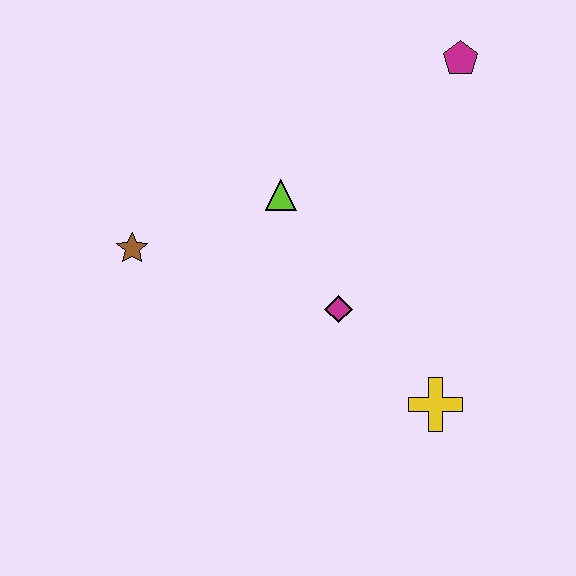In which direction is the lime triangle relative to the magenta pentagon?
The lime triangle is to the left of the magenta pentagon.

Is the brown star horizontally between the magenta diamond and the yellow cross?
No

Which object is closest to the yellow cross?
The magenta diamond is closest to the yellow cross.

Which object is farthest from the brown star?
The magenta pentagon is farthest from the brown star.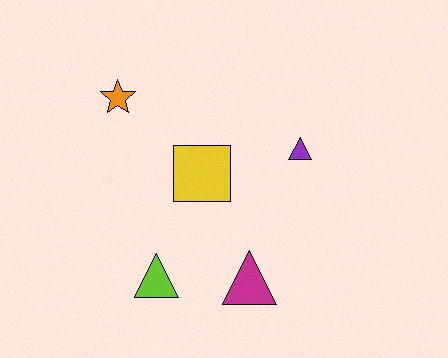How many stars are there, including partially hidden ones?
There is 1 star.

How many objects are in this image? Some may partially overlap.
There are 5 objects.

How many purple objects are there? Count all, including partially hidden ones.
There is 1 purple object.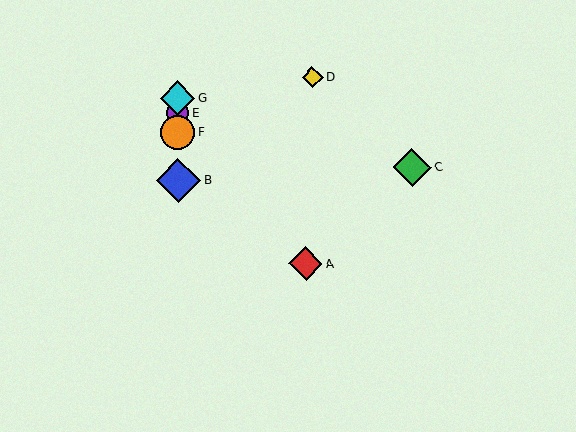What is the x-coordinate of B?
Object B is at x≈178.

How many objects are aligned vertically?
4 objects (B, E, F, G) are aligned vertically.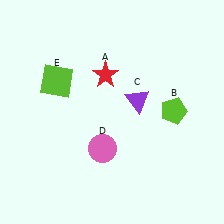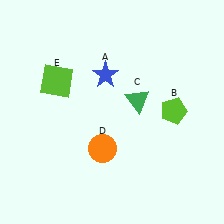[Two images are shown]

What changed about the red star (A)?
In Image 1, A is red. In Image 2, it changed to blue.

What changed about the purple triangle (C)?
In Image 1, C is purple. In Image 2, it changed to green.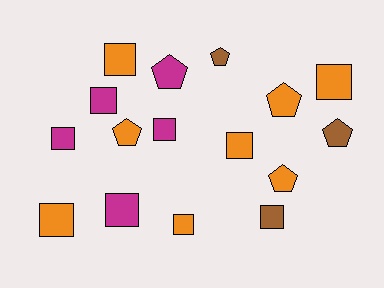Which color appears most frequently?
Orange, with 8 objects.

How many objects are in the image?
There are 16 objects.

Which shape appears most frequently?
Square, with 10 objects.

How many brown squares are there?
There is 1 brown square.